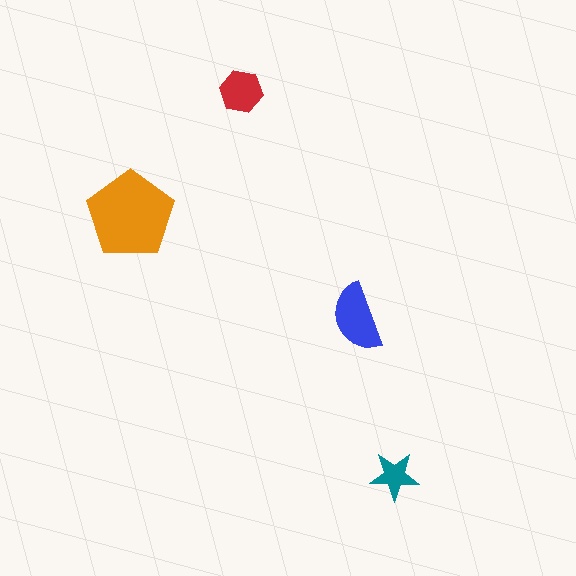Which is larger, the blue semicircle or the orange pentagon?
The orange pentagon.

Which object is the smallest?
The teal star.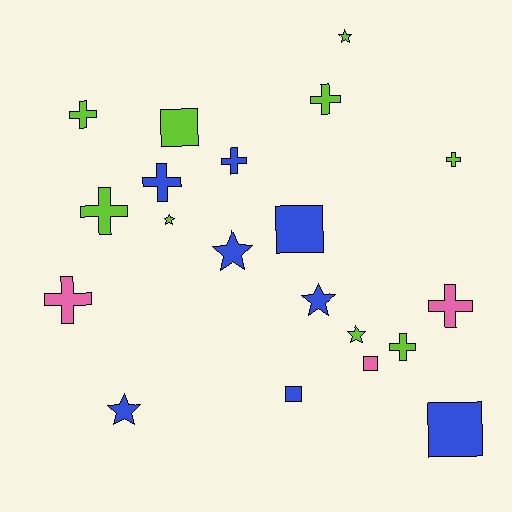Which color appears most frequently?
Lime, with 9 objects.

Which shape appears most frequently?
Cross, with 9 objects.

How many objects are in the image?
There are 20 objects.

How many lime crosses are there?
There are 5 lime crosses.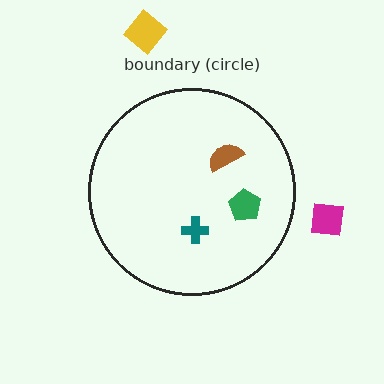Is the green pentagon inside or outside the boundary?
Inside.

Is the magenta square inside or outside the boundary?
Outside.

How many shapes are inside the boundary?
3 inside, 2 outside.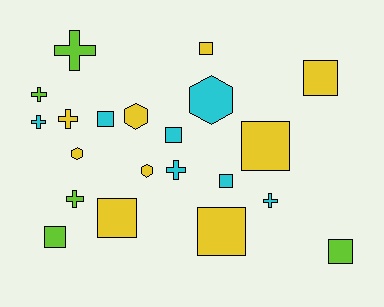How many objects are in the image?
There are 21 objects.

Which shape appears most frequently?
Square, with 10 objects.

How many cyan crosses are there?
There are 3 cyan crosses.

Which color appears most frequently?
Yellow, with 9 objects.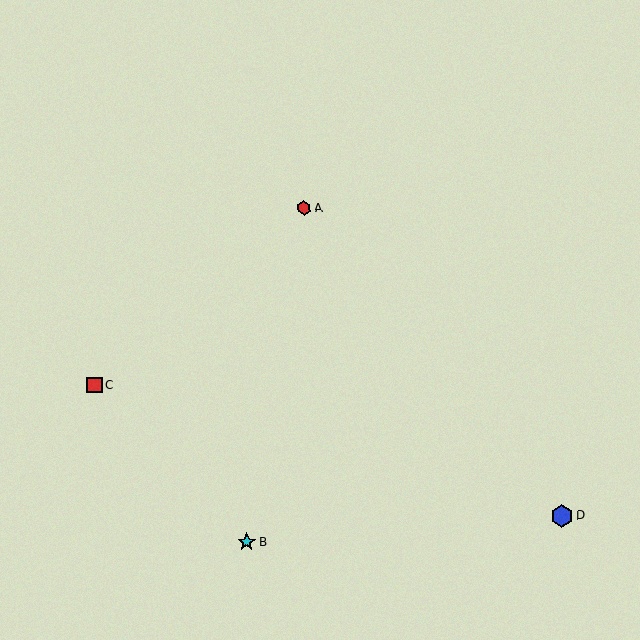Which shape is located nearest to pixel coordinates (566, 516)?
The blue hexagon (labeled D) at (562, 516) is nearest to that location.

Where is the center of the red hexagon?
The center of the red hexagon is at (304, 208).